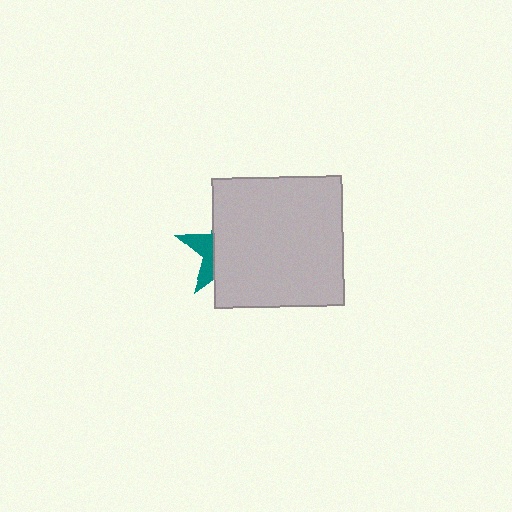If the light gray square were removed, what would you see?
You would see the complete teal star.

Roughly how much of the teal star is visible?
A small part of it is visible (roughly 30%).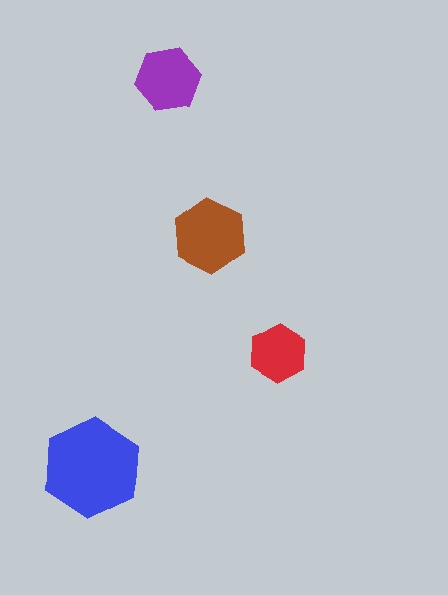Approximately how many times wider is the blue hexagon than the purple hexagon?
About 1.5 times wider.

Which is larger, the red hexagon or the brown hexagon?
The brown one.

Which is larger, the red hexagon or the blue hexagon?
The blue one.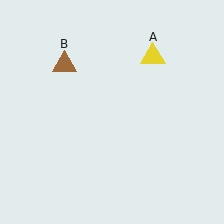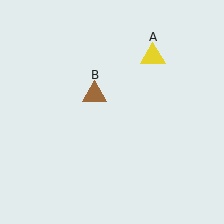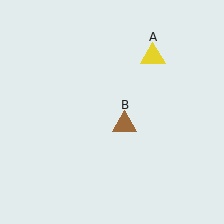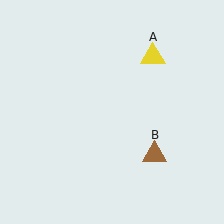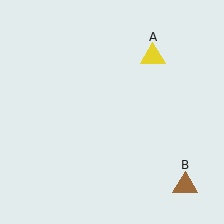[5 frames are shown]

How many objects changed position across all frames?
1 object changed position: brown triangle (object B).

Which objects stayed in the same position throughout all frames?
Yellow triangle (object A) remained stationary.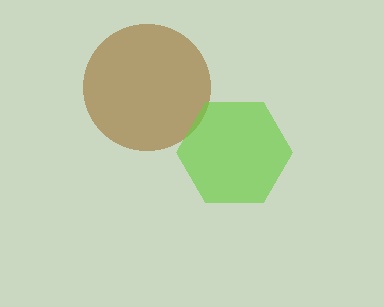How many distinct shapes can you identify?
There are 2 distinct shapes: a brown circle, a lime hexagon.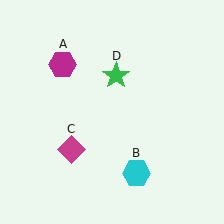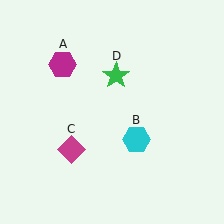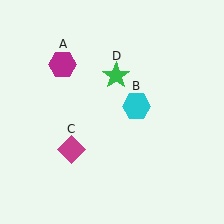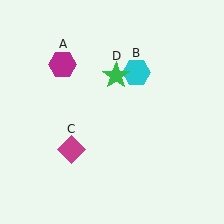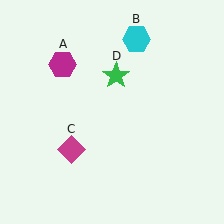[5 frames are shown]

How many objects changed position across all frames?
1 object changed position: cyan hexagon (object B).